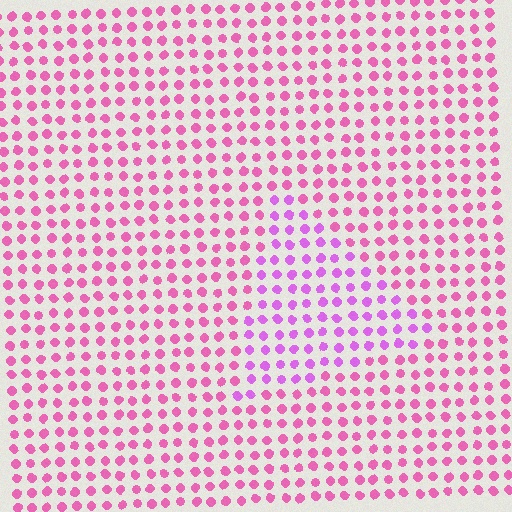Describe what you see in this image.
The image is filled with small pink elements in a uniform arrangement. A triangle-shaped region is visible where the elements are tinted to a slightly different hue, forming a subtle color boundary.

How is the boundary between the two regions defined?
The boundary is defined purely by a slight shift in hue (about 30 degrees). Spacing, size, and orientation are identical on both sides.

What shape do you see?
I see a triangle.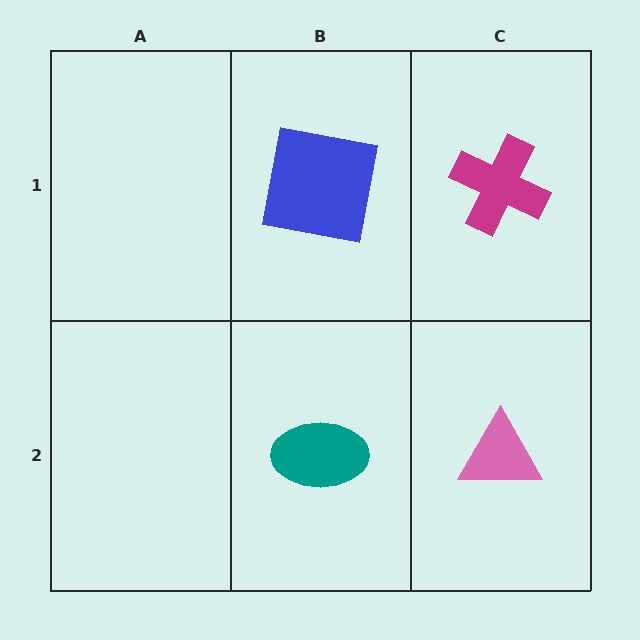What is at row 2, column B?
A teal ellipse.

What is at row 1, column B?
A blue square.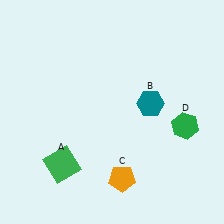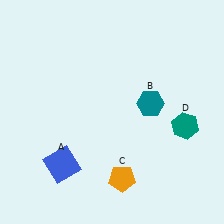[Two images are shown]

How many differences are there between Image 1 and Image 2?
There are 2 differences between the two images.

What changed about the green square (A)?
In Image 1, A is green. In Image 2, it changed to blue.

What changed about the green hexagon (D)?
In Image 1, D is green. In Image 2, it changed to teal.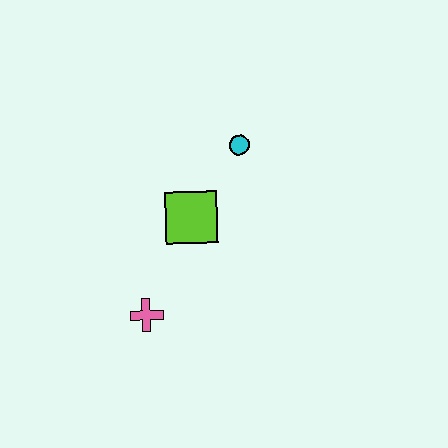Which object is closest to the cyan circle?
The lime square is closest to the cyan circle.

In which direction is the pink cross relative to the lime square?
The pink cross is below the lime square.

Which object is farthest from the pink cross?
The cyan circle is farthest from the pink cross.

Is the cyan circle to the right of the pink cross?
Yes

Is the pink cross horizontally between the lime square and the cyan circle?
No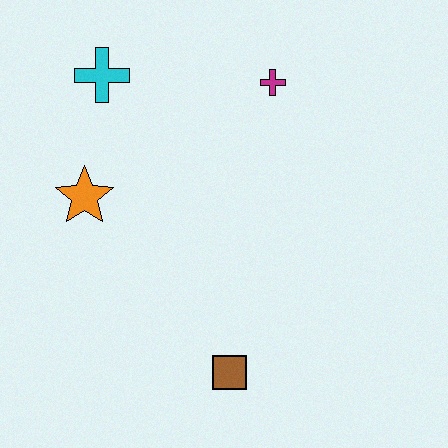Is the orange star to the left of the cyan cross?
Yes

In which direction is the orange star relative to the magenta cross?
The orange star is to the left of the magenta cross.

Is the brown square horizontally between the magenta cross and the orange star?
Yes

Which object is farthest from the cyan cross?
The brown square is farthest from the cyan cross.